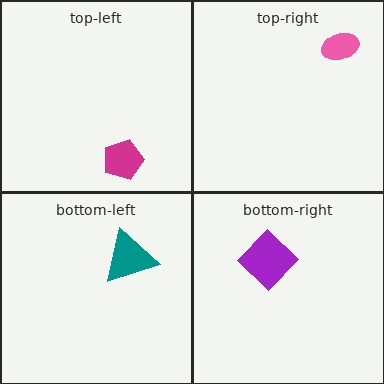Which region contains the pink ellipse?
The top-right region.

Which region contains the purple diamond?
The bottom-right region.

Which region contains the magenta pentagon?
The top-left region.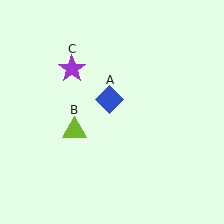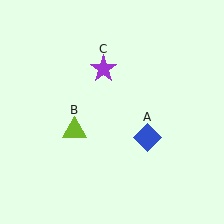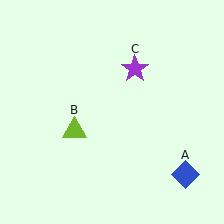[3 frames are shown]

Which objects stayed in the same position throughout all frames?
Lime triangle (object B) remained stationary.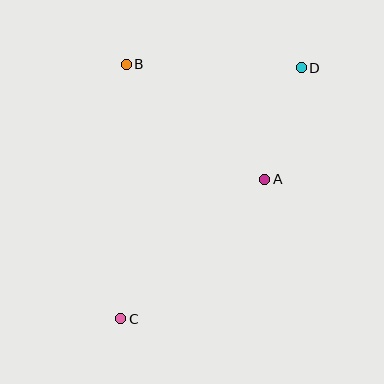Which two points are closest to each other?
Points A and D are closest to each other.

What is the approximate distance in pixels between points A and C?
The distance between A and C is approximately 200 pixels.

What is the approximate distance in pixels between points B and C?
The distance between B and C is approximately 254 pixels.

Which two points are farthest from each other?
Points C and D are farthest from each other.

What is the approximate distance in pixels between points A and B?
The distance between A and B is approximately 180 pixels.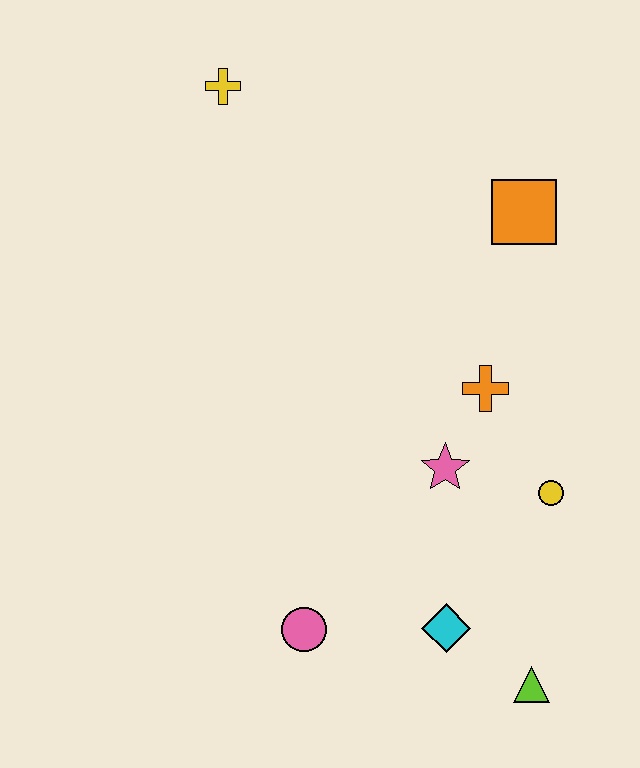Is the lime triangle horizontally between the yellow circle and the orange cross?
Yes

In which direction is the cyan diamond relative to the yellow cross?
The cyan diamond is below the yellow cross.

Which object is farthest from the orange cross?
The yellow cross is farthest from the orange cross.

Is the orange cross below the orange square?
Yes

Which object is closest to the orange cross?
The pink star is closest to the orange cross.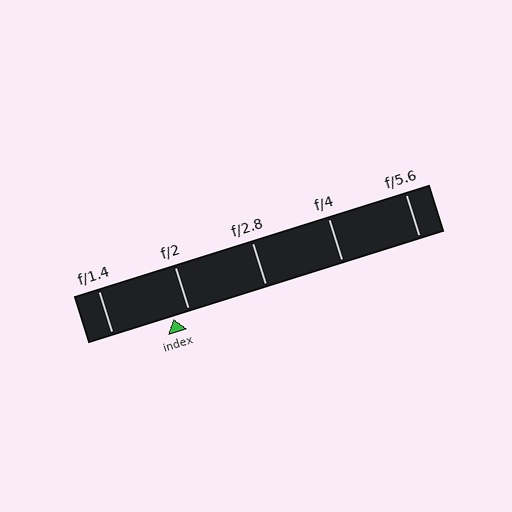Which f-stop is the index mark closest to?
The index mark is closest to f/2.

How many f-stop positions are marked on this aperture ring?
There are 5 f-stop positions marked.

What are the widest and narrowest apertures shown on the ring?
The widest aperture shown is f/1.4 and the narrowest is f/5.6.